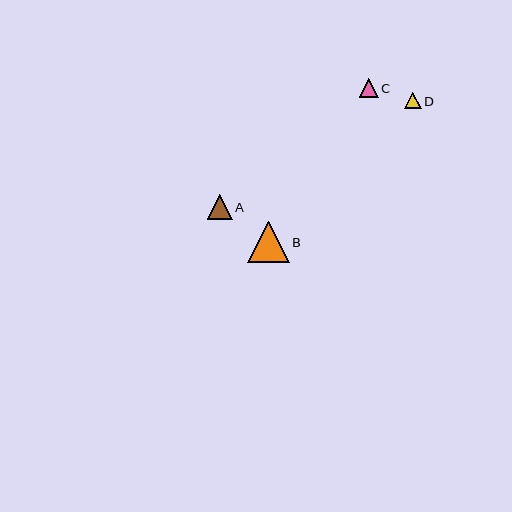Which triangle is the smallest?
Triangle D is the smallest with a size of approximately 16 pixels.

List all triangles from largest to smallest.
From largest to smallest: B, A, C, D.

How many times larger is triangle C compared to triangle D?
Triangle C is approximately 1.2 times the size of triangle D.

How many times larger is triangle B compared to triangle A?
Triangle B is approximately 1.7 times the size of triangle A.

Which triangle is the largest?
Triangle B is the largest with a size of approximately 42 pixels.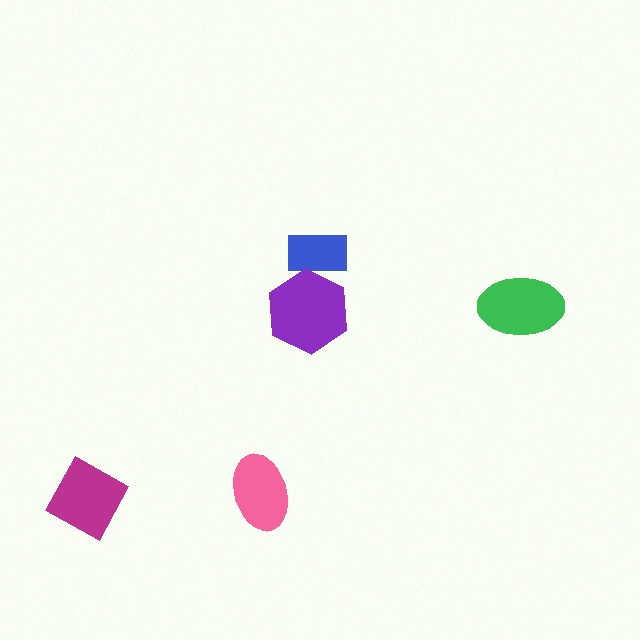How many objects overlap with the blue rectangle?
1 object overlaps with the blue rectangle.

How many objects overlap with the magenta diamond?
0 objects overlap with the magenta diamond.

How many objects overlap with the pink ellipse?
0 objects overlap with the pink ellipse.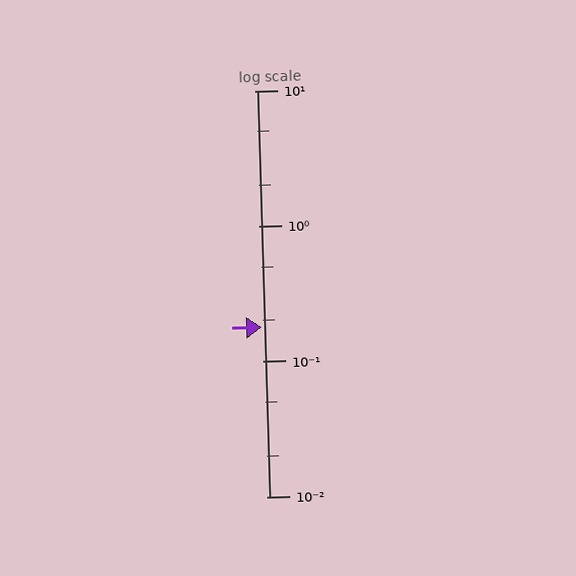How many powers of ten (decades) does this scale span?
The scale spans 3 decades, from 0.01 to 10.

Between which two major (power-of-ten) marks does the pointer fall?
The pointer is between 0.1 and 1.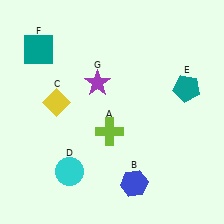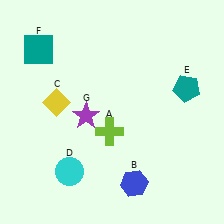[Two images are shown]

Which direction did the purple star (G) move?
The purple star (G) moved down.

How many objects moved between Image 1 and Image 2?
1 object moved between the two images.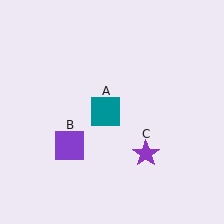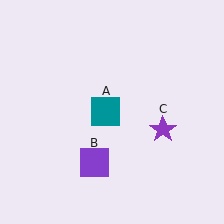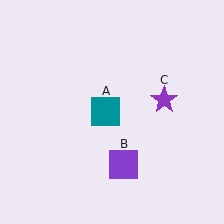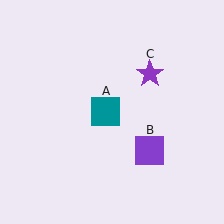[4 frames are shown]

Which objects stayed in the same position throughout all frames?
Teal square (object A) remained stationary.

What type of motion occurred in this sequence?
The purple square (object B), purple star (object C) rotated counterclockwise around the center of the scene.